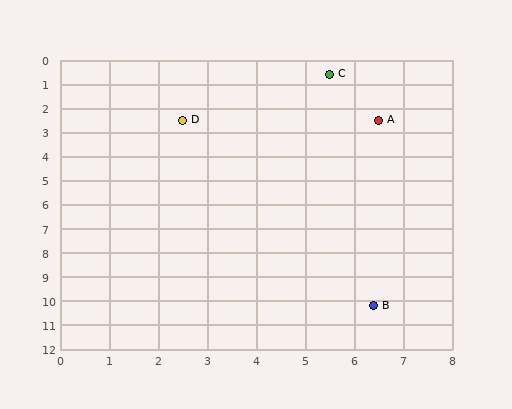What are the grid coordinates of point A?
Point A is at approximately (6.5, 2.5).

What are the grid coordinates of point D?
Point D is at approximately (2.5, 2.5).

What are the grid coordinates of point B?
Point B is at approximately (6.4, 10.2).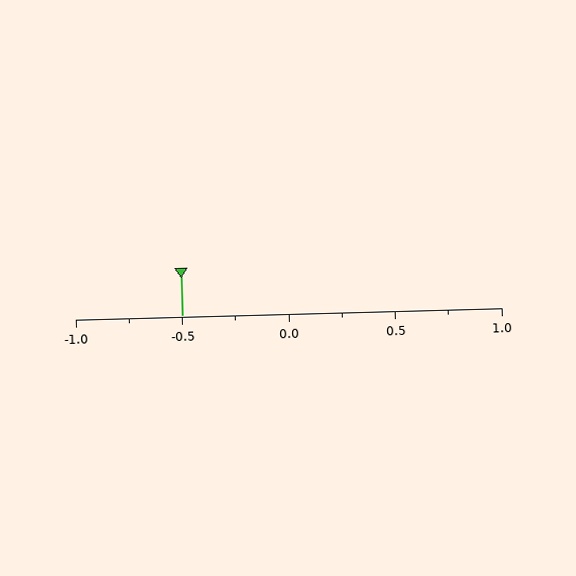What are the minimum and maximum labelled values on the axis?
The axis runs from -1.0 to 1.0.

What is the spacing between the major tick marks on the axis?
The major ticks are spaced 0.5 apart.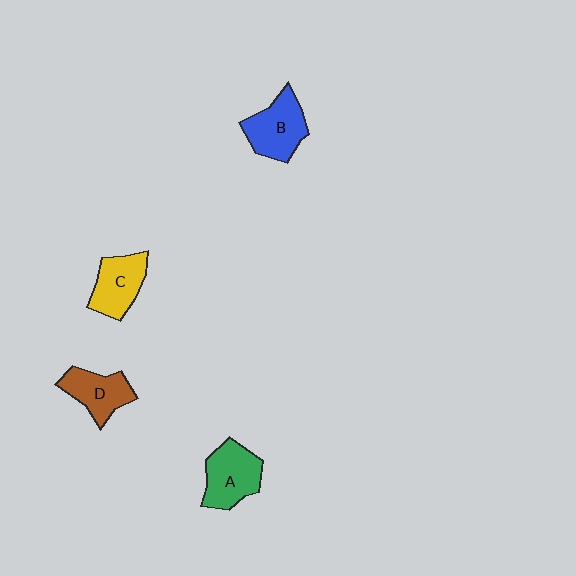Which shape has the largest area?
Shape A (green).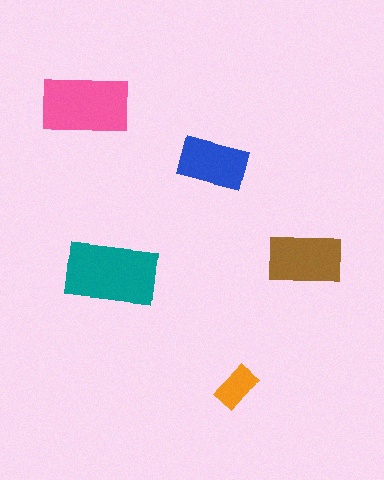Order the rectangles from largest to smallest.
the teal one, the pink one, the brown one, the blue one, the orange one.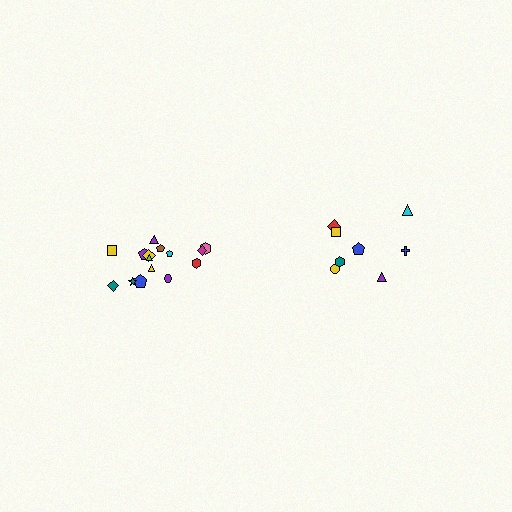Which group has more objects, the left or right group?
The left group.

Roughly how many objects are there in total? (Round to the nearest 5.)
Roughly 25 objects in total.